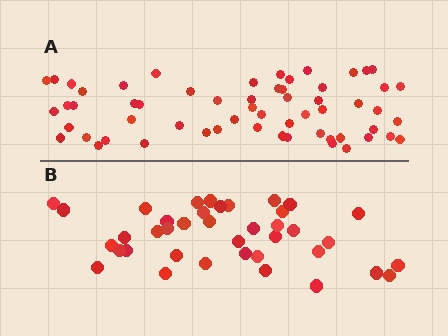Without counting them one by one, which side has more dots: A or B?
Region A (the top region) has more dots.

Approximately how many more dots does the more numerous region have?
Region A has approximately 20 more dots than region B.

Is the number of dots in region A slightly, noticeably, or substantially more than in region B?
Region A has substantially more. The ratio is roughly 1.5 to 1.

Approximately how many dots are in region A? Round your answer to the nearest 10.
About 60 dots. (The exact count is 59, which rounds to 60.)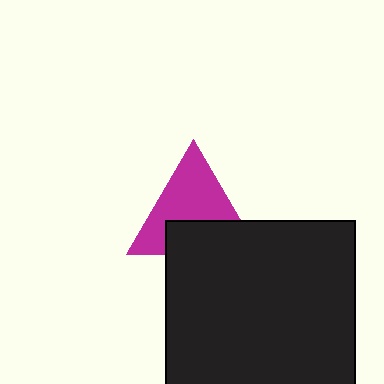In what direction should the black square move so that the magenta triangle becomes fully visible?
The black square should move down. That is the shortest direction to clear the overlap and leave the magenta triangle fully visible.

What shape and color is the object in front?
The object in front is a black square.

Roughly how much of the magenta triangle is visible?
About half of it is visible (roughly 61%).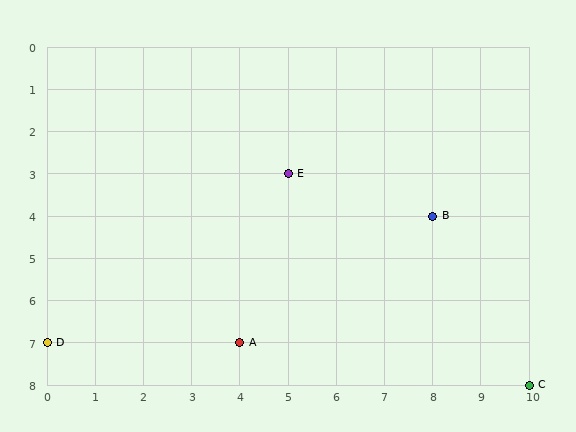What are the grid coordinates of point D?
Point D is at grid coordinates (0, 7).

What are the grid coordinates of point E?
Point E is at grid coordinates (5, 3).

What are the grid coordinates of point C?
Point C is at grid coordinates (10, 8).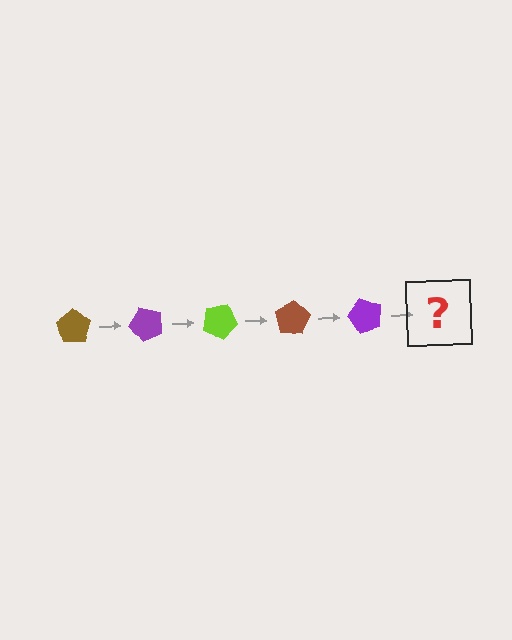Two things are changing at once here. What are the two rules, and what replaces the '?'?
The two rules are that it rotates 50 degrees each step and the color cycles through brown, purple, and lime. The '?' should be a lime pentagon, rotated 250 degrees from the start.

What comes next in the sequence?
The next element should be a lime pentagon, rotated 250 degrees from the start.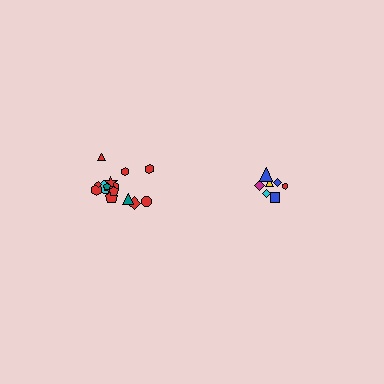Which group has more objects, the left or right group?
The left group.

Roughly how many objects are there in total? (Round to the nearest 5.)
Roughly 20 objects in total.